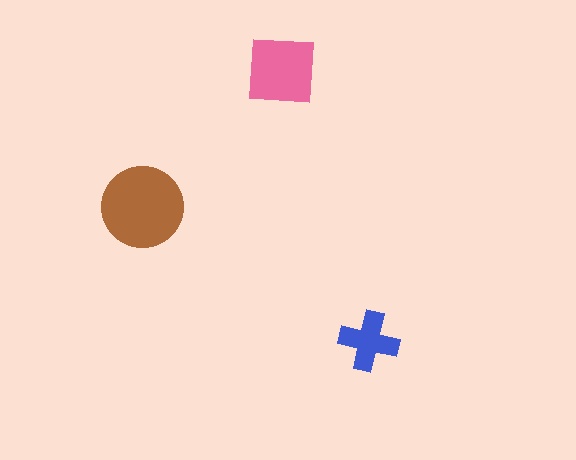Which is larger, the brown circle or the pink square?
The brown circle.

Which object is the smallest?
The blue cross.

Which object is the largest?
The brown circle.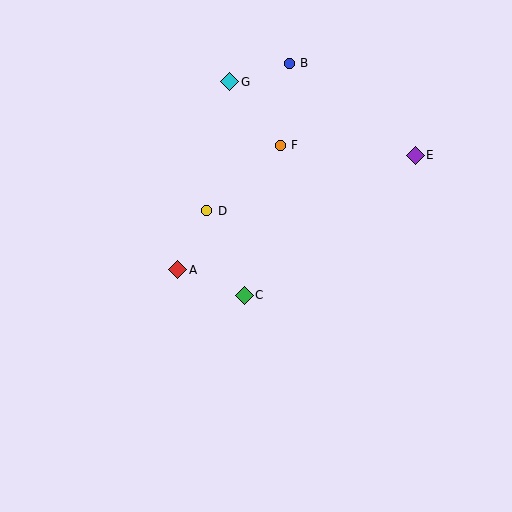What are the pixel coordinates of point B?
Point B is at (289, 63).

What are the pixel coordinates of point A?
Point A is at (178, 270).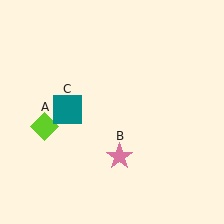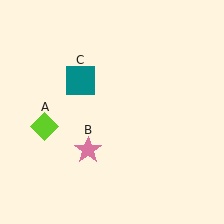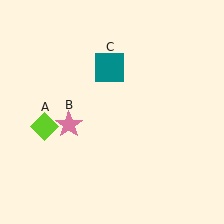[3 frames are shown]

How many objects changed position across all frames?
2 objects changed position: pink star (object B), teal square (object C).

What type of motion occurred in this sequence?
The pink star (object B), teal square (object C) rotated clockwise around the center of the scene.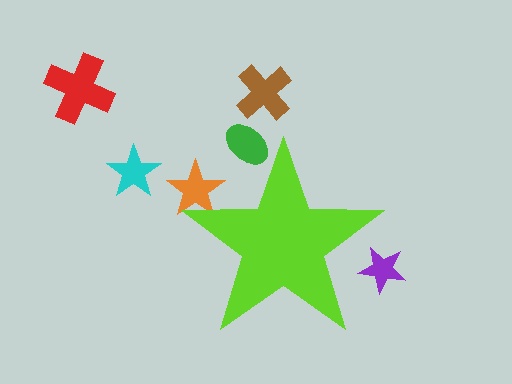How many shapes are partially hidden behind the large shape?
3 shapes are partially hidden.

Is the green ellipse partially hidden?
Yes, the green ellipse is partially hidden behind the lime star.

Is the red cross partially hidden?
No, the red cross is fully visible.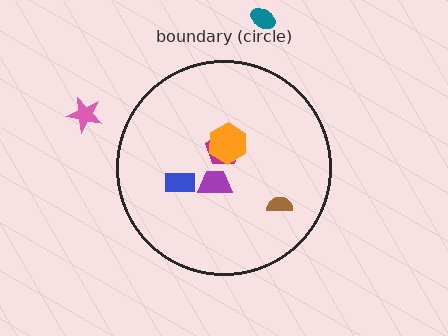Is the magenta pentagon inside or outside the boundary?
Inside.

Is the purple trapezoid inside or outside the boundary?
Inside.